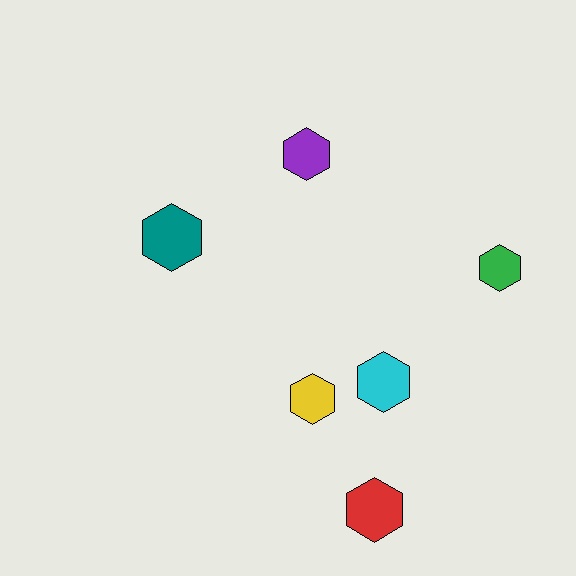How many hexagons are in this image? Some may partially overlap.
There are 6 hexagons.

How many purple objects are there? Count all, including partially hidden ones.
There is 1 purple object.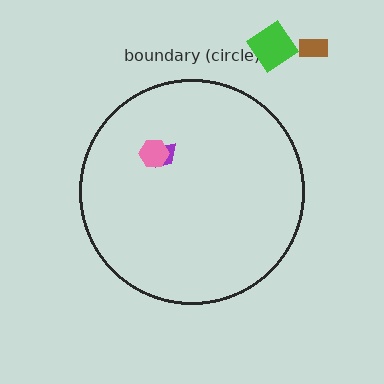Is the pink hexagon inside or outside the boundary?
Inside.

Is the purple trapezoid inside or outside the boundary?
Inside.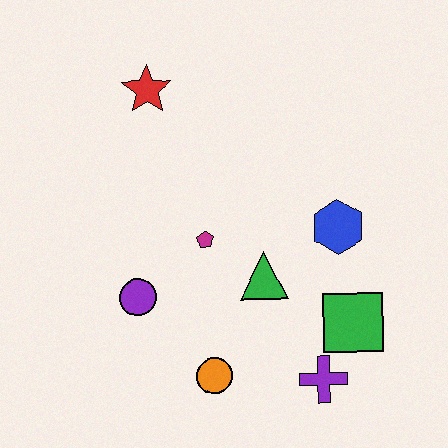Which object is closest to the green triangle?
The magenta pentagon is closest to the green triangle.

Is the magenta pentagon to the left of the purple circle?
No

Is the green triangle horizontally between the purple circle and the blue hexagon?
Yes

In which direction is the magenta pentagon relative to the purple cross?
The magenta pentagon is above the purple cross.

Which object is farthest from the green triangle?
The red star is farthest from the green triangle.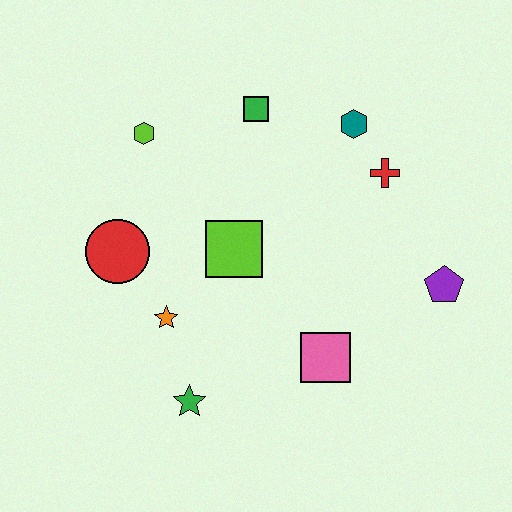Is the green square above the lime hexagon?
Yes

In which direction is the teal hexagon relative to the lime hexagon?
The teal hexagon is to the right of the lime hexagon.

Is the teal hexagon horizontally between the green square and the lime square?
No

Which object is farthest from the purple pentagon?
The lime hexagon is farthest from the purple pentagon.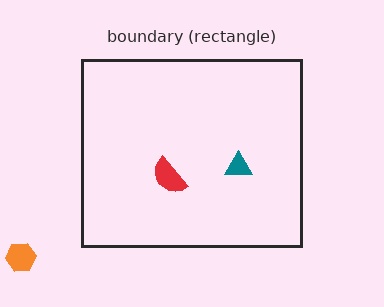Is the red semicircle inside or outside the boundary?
Inside.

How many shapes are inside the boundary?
2 inside, 1 outside.